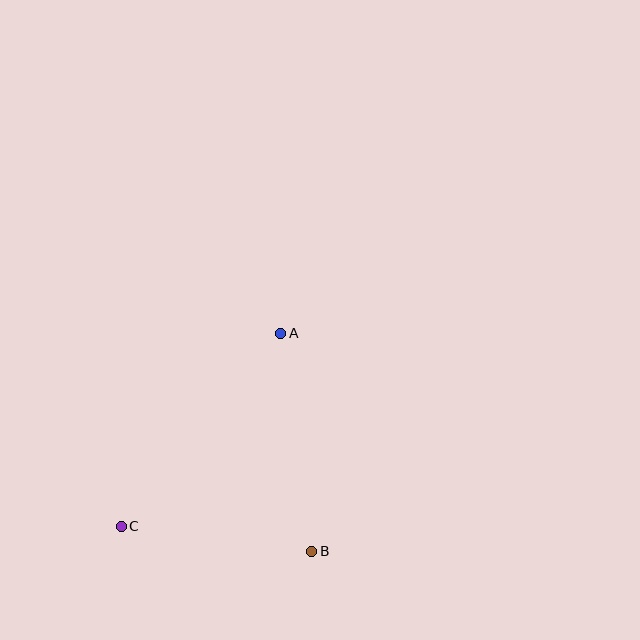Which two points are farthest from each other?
Points A and C are farthest from each other.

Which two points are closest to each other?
Points B and C are closest to each other.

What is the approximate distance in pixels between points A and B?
The distance between A and B is approximately 220 pixels.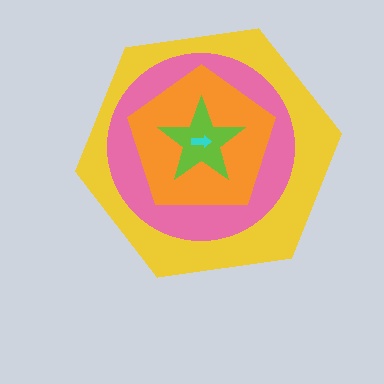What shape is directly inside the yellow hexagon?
The pink circle.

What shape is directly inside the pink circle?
The orange pentagon.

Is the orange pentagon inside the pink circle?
Yes.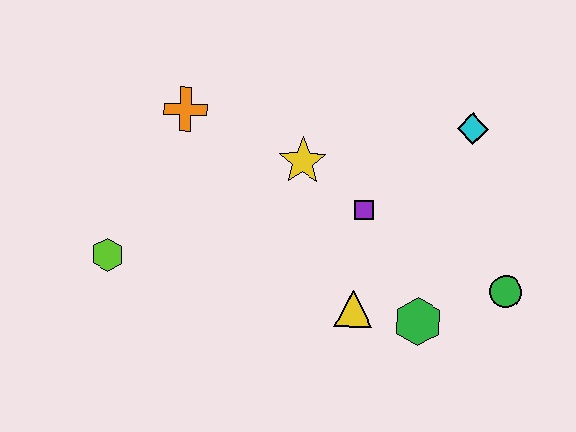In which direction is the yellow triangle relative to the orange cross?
The yellow triangle is below the orange cross.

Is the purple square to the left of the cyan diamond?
Yes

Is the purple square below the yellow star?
Yes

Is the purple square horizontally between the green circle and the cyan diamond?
No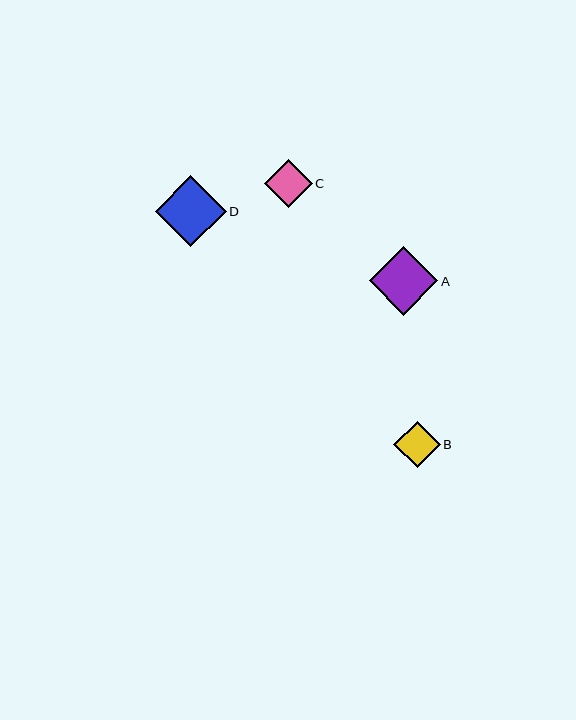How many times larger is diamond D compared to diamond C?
Diamond D is approximately 1.5 times the size of diamond C.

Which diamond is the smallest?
Diamond B is the smallest with a size of approximately 46 pixels.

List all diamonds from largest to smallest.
From largest to smallest: D, A, C, B.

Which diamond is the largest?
Diamond D is the largest with a size of approximately 71 pixels.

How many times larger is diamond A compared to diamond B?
Diamond A is approximately 1.5 times the size of diamond B.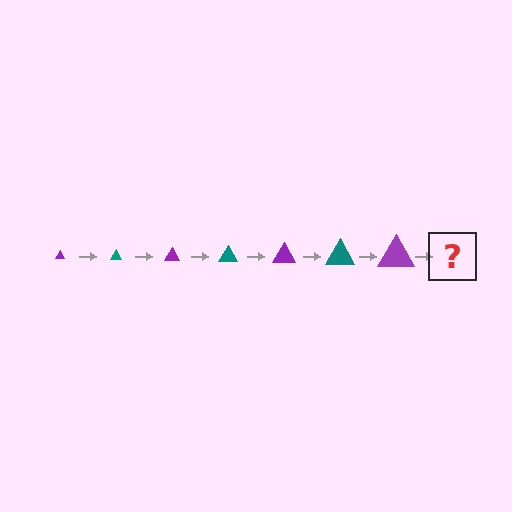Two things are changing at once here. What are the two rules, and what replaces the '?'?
The two rules are that the triangle grows larger each step and the color cycles through purple and teal. The '?' should be a teal triangle, larger than the previous one.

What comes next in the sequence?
The next element should be a teal triangle, larger than the previous one.